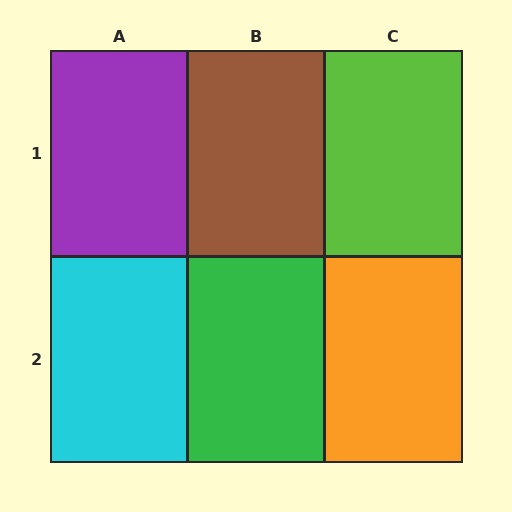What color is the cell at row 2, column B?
Green.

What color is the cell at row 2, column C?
Orange.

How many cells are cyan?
1 cell is cyan.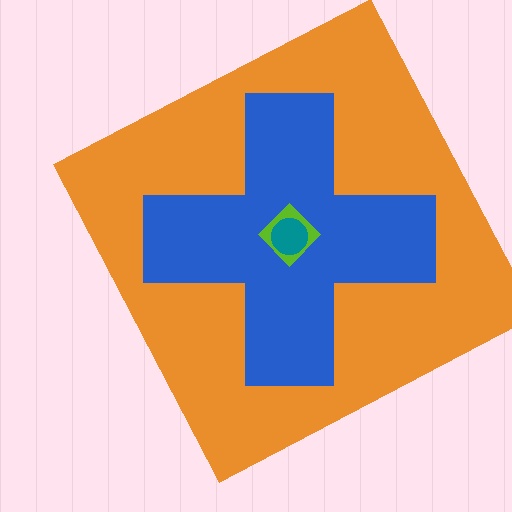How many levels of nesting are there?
4.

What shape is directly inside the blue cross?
The lime diamond.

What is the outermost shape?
The orange square.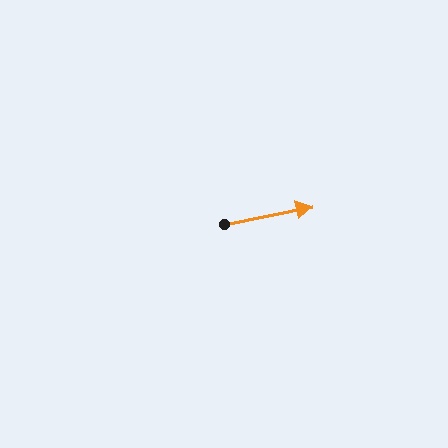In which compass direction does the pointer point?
East.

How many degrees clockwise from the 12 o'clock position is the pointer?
Approximately 79 degrees.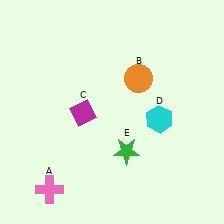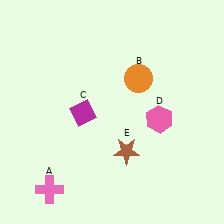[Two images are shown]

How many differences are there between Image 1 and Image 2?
There are 2 differences between the two images.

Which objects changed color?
D changed from cyan to pink. E changed from green to brown.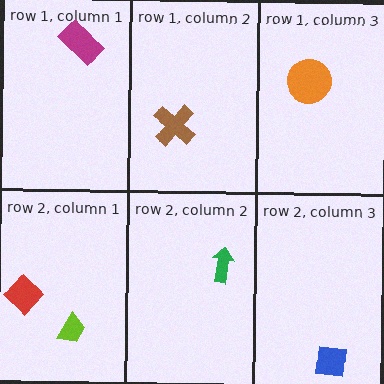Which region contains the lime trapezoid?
The row 2, column 1 region.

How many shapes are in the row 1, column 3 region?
1.